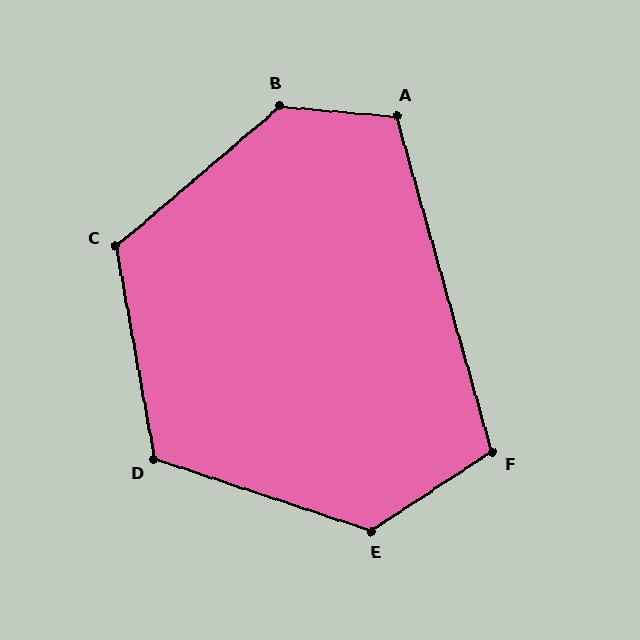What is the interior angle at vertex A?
Approximately 111 degrees (obtuse).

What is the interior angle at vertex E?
Approximately 129 degrees (obtuse).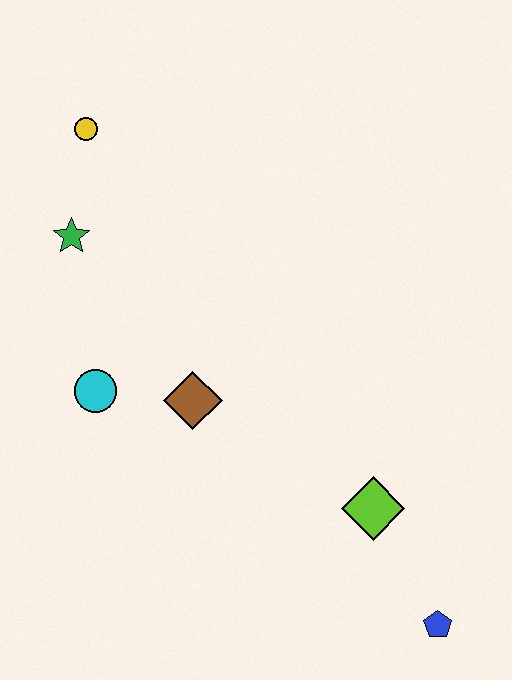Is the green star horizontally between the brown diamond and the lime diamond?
No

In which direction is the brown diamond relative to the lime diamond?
The brown diamond is to the left of the lime diamond.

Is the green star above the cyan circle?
Yes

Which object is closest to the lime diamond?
The blue pentagon is closest to the lime diamond.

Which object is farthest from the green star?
The blue pentagon is farthest from the green star.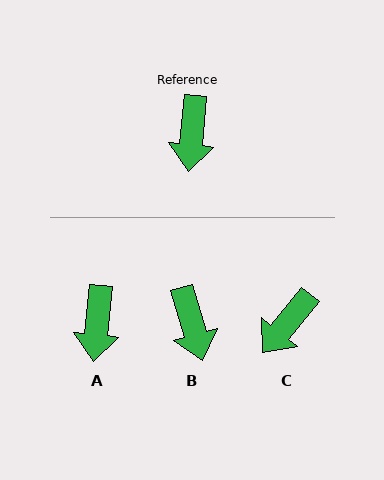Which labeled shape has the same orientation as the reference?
A.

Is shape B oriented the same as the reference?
No, it is off by about 21 degrees.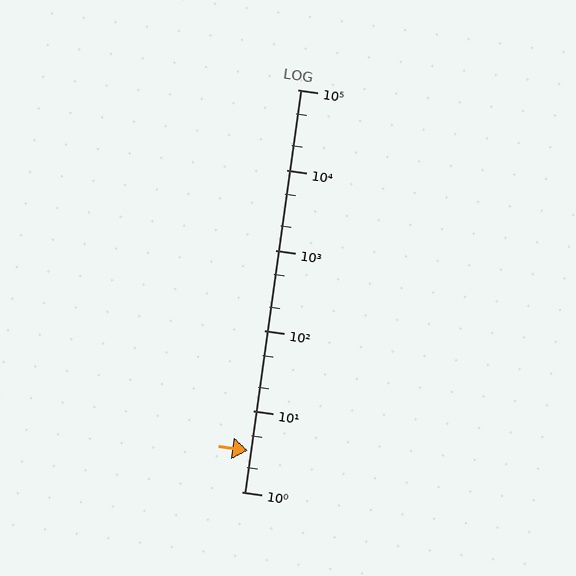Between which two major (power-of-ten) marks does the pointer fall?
The pointer is between 1 and 10.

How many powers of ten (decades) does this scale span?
The scale spans 5 decades, from 1 to 100000.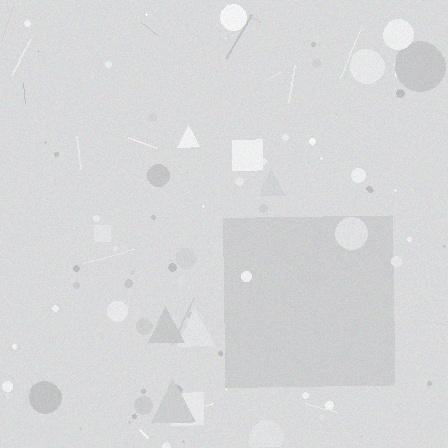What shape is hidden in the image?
A square is hidden in the image.